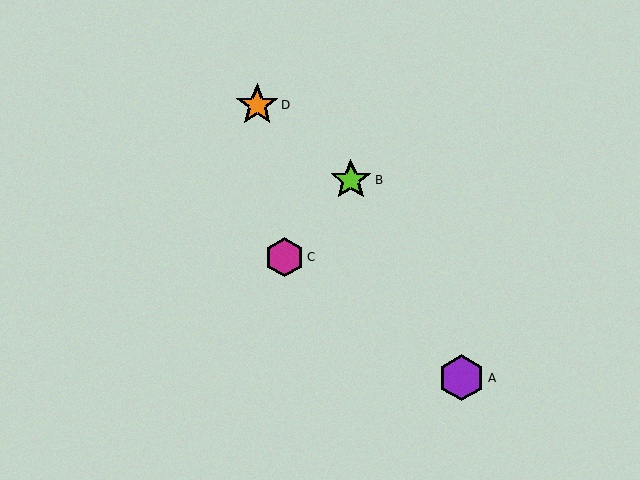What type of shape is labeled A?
Shape A is a purple hexagon.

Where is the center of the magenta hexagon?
The center of the magenta hexagon is at (285, 257).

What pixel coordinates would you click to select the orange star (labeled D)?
Click at (257, 105) to select the orange star D.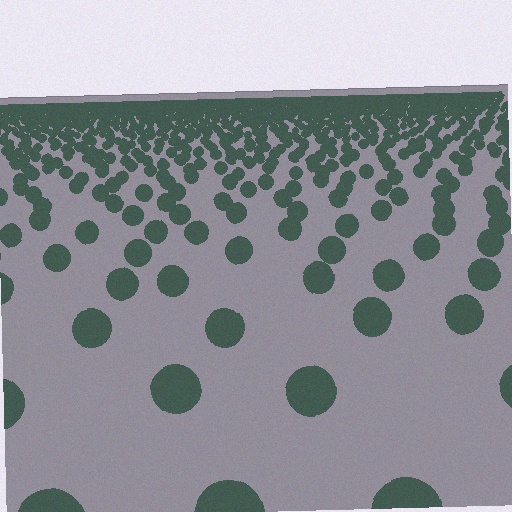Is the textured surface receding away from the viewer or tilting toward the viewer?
The surface is receding away from the viewer. Texture elements get smaller and denser toward the top.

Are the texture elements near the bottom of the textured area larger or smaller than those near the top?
Larger. Near the bottom, elements are closer to the viewer and appear at a bigger on-screen size.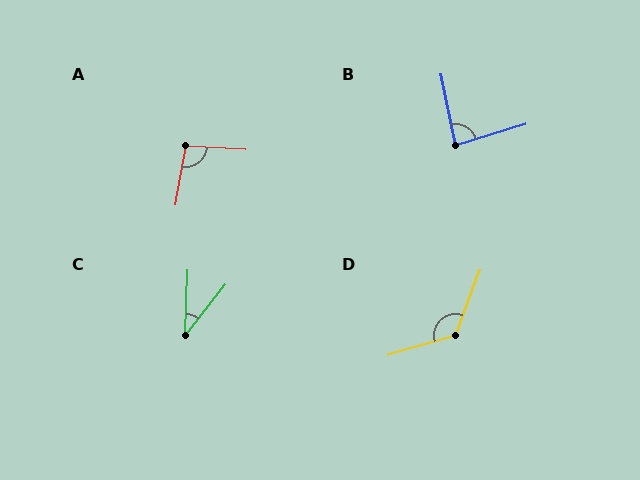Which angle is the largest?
D, at approximately 127 degrees.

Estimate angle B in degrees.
Approximately 85 degrees.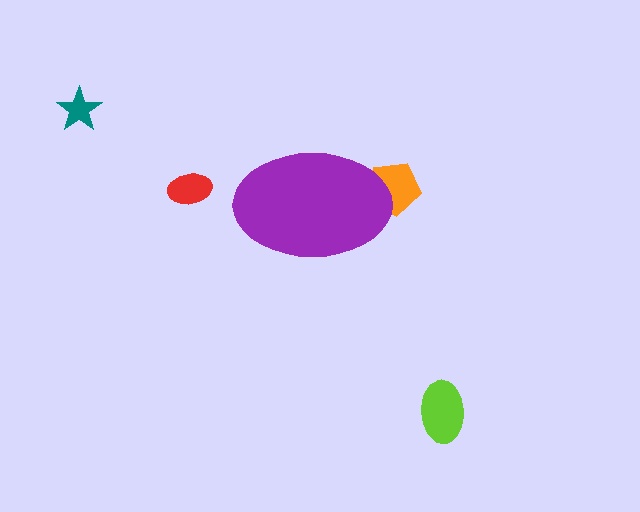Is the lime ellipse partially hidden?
No, the lime ellipse is fully visible.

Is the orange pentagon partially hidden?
Yes, the orange pentagon is partially hidden behind the purple ellipse.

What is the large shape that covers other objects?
A purple ellipse.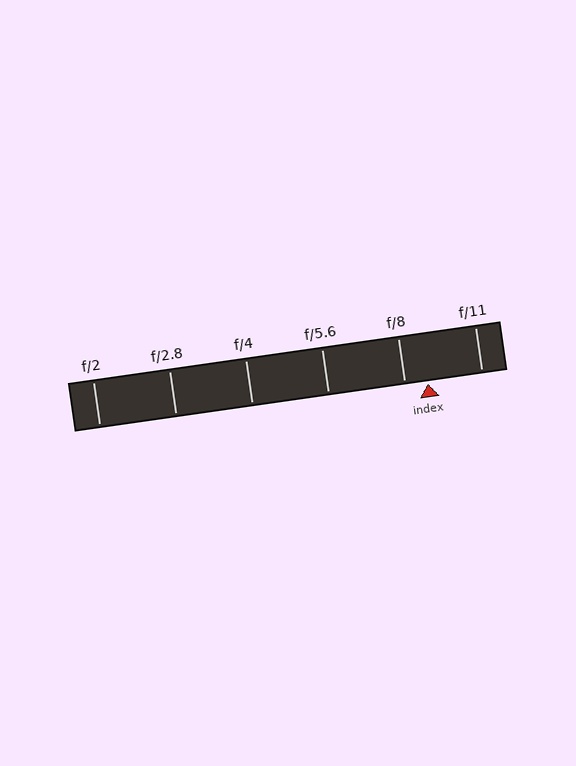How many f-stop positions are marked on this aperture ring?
There are 6 f-stop positions marked.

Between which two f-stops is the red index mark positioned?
The index mark is between f/8 and f/11.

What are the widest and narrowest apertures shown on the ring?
The widest aperture shown is f/2 and the narrowest is f/11.